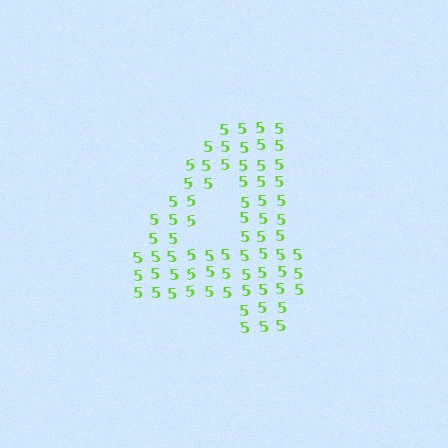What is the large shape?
The large shape is the digit 4.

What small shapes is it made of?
It is made of small digit 5's.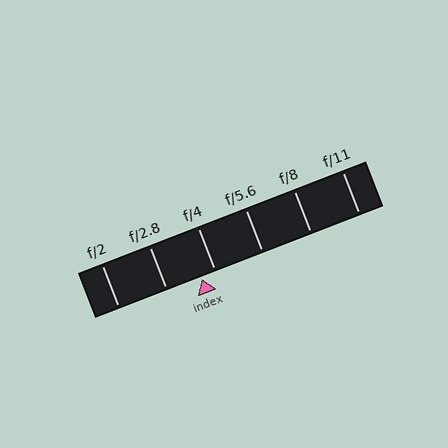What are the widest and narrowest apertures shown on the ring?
The widest aperture shown is f/2 and the narrowest is f/11.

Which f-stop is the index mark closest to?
The index mark is closest to f/4.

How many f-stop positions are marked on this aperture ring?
There are 6 f-stop positions marked.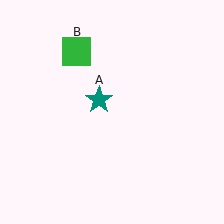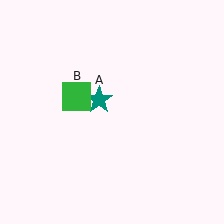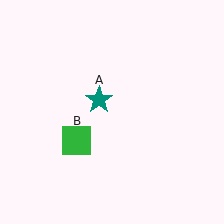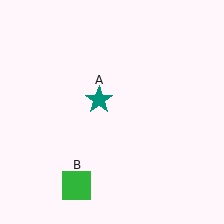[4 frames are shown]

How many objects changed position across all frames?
1 object changed position: green square (object B).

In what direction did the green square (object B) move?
The green square (object B) moved down.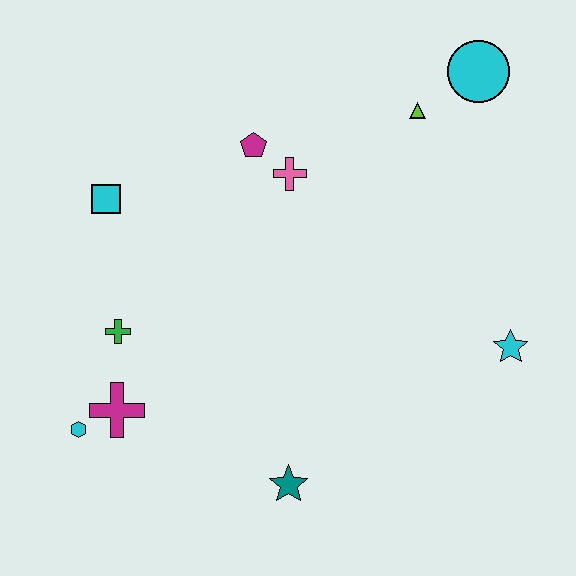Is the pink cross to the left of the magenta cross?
No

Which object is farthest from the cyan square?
The cyan star is farthest from the cyan square.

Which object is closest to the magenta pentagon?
The pink cross is closest to the magenta pentagon.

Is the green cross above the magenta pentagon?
No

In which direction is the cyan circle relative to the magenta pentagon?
The cyan circle is to the right of the magenta pentagon.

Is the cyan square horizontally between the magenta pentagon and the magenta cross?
No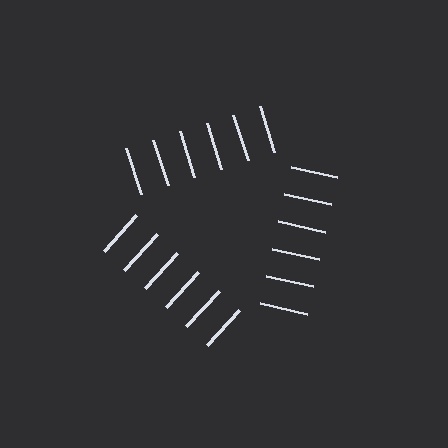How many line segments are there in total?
18 — 6 along each of the 3 edges.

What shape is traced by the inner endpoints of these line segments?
An illusory triangle — the line segments terminate on its edges but no continuous stroke is drawn.